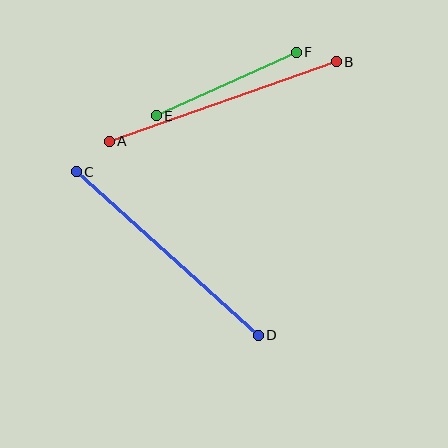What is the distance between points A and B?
The distance is approximately 241 pixels.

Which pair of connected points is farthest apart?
Points C and D are farthest apart.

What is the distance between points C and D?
The distance is approximately 245 pixels.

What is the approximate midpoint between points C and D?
The midpoint is at approximately (167, 254) pixels.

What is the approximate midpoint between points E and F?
The midpoint is at approximately (226, 84) pixels.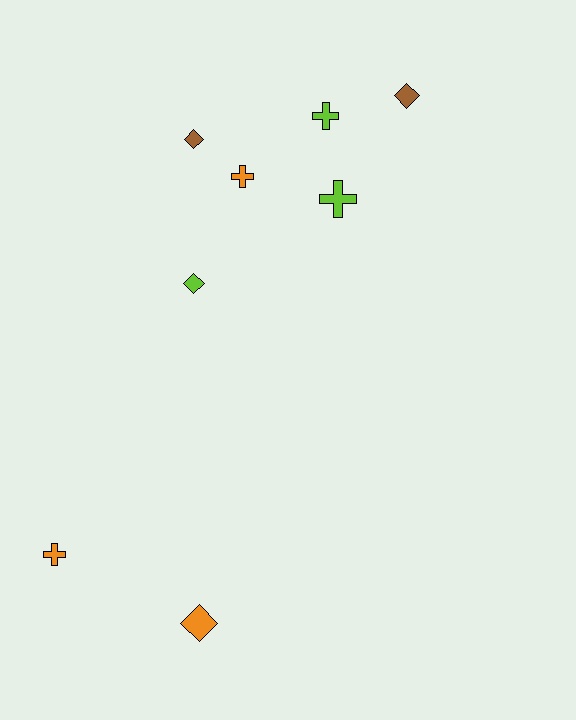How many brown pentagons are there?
There are no brown pentagons.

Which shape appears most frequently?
Cross, with 4 objects.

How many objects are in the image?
There are 8 objects.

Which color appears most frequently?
Orange, with 3 objects.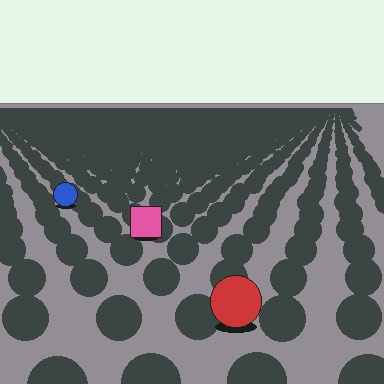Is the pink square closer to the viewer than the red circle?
No. The red circle is closer — you can tell from the texture gradient: the ground texture is coarser near it.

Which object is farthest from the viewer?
The blue circle is farthest from the viewer. It appears smaller and the ground texture around it is denser.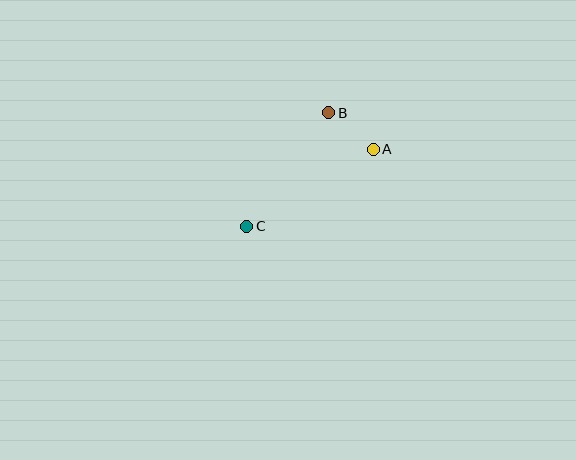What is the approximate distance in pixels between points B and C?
The distance between B and C is approximately 141 pixels.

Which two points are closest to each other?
Points A and B are closest to each other.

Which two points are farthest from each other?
Points A and C are farthest from each other.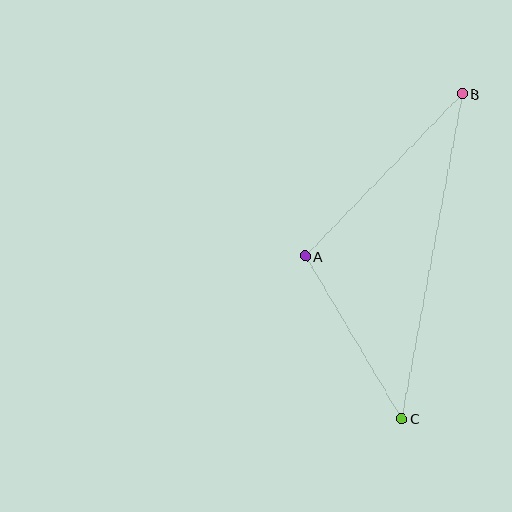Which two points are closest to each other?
Points A and C are closest to each other.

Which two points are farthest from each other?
Points B and C are farthest from each other.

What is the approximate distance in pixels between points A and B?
The distance between A and B is approximately 226 pixels.